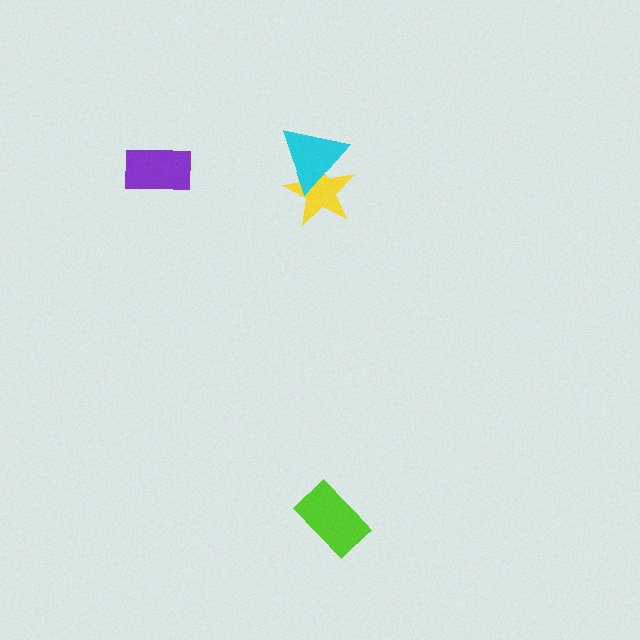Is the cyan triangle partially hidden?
No, no other shape covers it.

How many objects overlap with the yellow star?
1 object overlaps with the yellow star.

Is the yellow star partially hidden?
Yes, it is partially covered by another shape.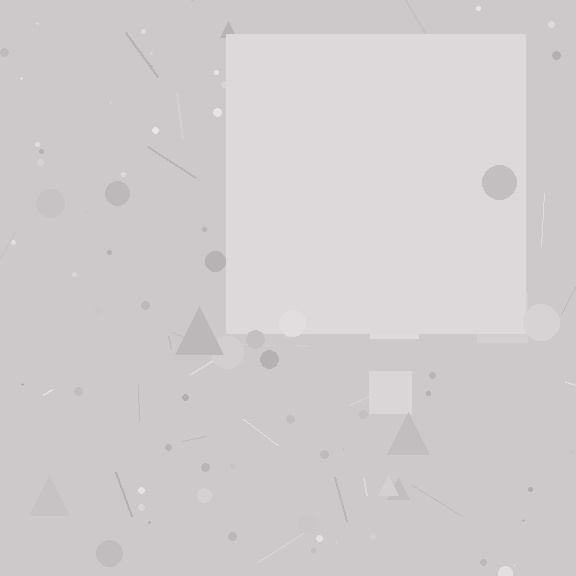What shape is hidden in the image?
A square is hidden in the image.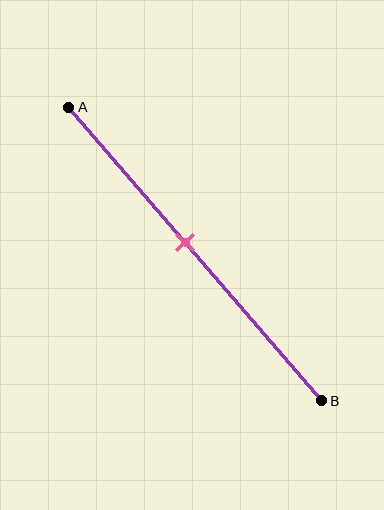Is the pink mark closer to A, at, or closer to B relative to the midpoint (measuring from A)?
The pink mark is closer to point A than the midpoint of segment AB.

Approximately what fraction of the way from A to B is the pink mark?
The pink mark is approximately 45% of the way from A to B.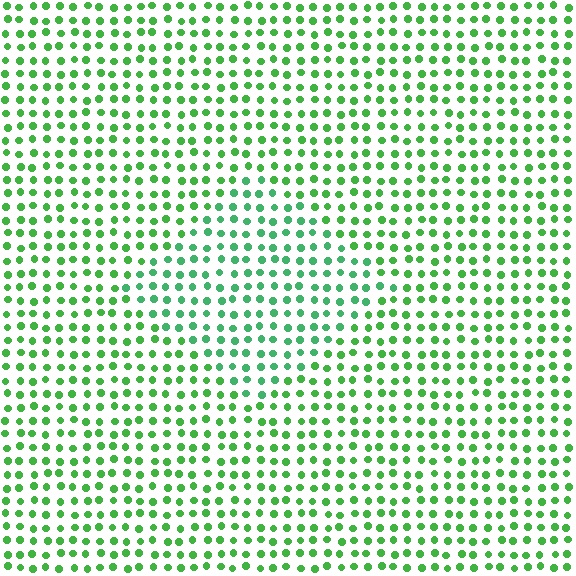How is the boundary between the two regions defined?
The boundary is defined purely by a slight shift in hue (about 22 degrees). Spacing, size, and orientation are identical on both sides.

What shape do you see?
I see a diamond.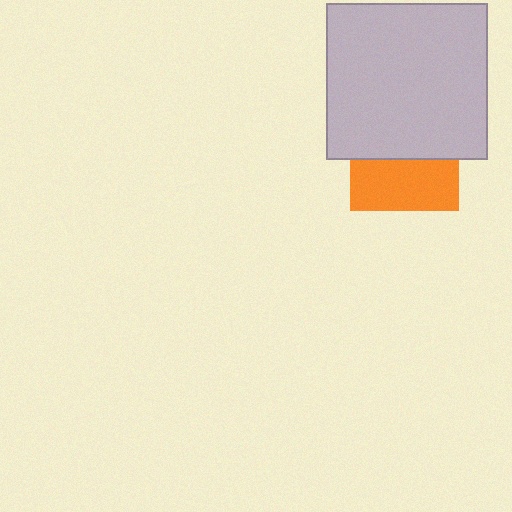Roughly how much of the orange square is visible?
About half of it is visible (roughly 47%).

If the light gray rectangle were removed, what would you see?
You would see the complete orange square.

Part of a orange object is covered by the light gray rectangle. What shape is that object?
It is a square.